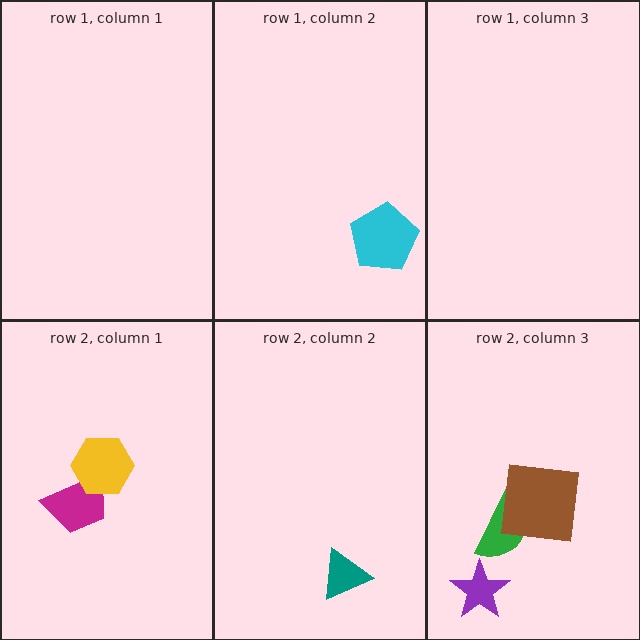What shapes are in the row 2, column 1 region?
The magenta trapezoid, the yellow hexagon.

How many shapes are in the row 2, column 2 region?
1.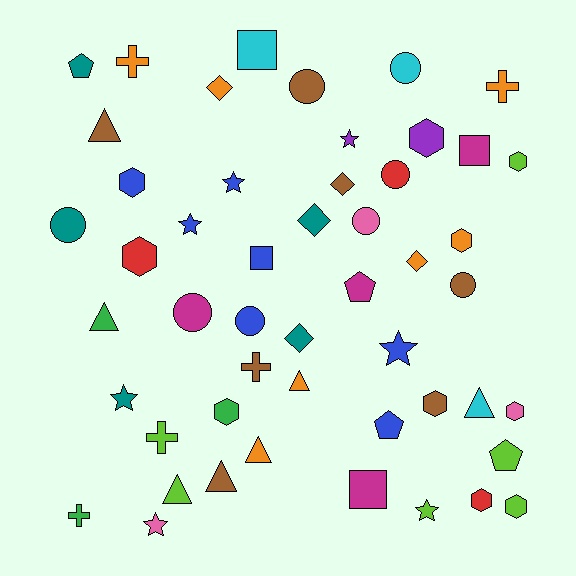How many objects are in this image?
There are 50 objects.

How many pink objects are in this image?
There are 3 pink objects.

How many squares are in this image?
There are 4 squares.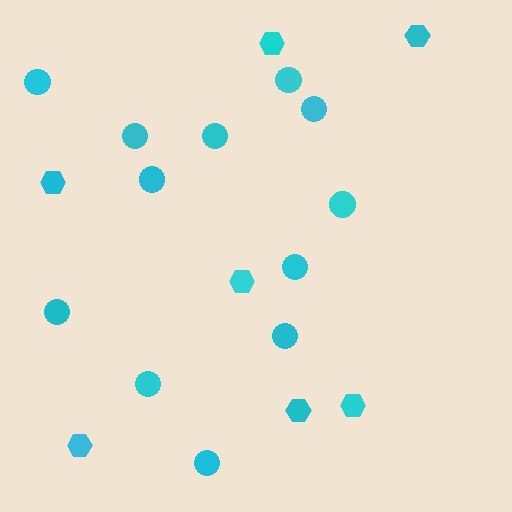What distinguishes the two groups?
There are 2 groups: one group of hexagons (7) and one group of circles (12).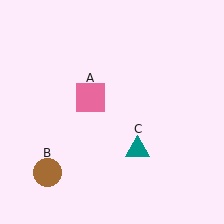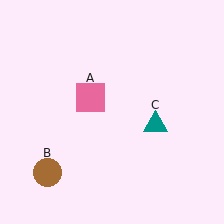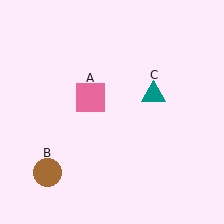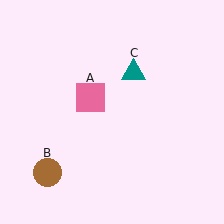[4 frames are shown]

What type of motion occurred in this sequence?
The teal triangle (object C) rotated counterclockwise around the center of the scene.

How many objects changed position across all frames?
1 object changed position: teal triangle (object C).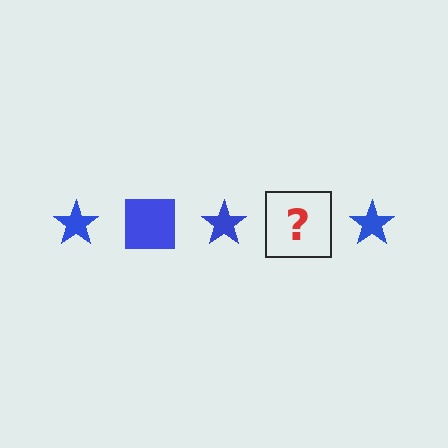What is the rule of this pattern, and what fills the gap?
The rule is that the pattern cycles through star, square shapes in blue. The gap should be filled with a blue square.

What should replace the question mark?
The question mark should be replaced with a blue square.